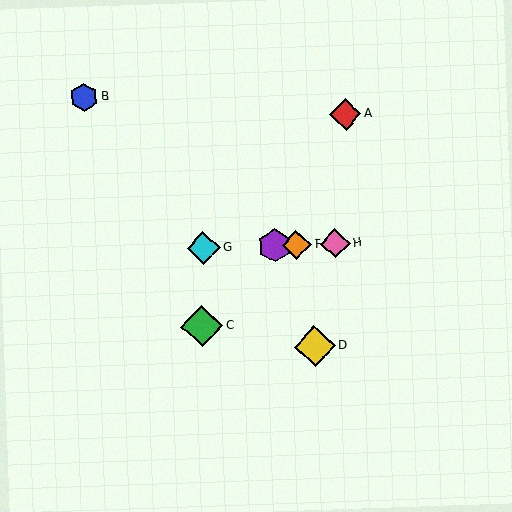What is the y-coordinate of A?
Object A is at y≈114.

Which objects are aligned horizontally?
Objects E, F, G, H are aligned horizontally.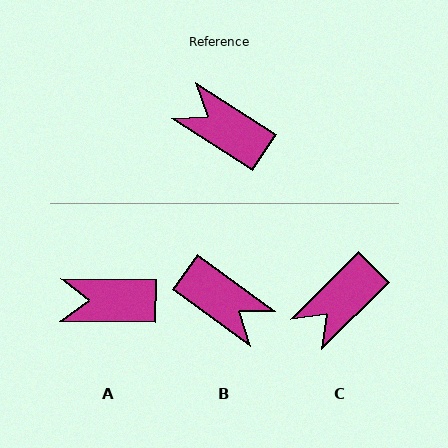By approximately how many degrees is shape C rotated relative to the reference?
Approximately 78 degrees counter-clockwise.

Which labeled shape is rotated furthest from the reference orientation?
B, about 177 degrees away.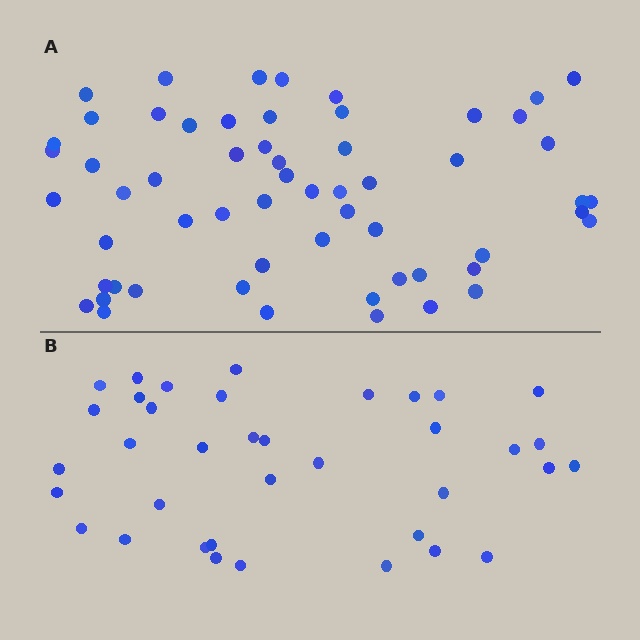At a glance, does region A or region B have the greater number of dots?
Region A (the top region) has more dots.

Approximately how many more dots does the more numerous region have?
Region A has approximately 20 more dots than region B.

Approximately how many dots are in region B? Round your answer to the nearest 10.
About 40 dots. (The exact count is 37, which rounds to 40.)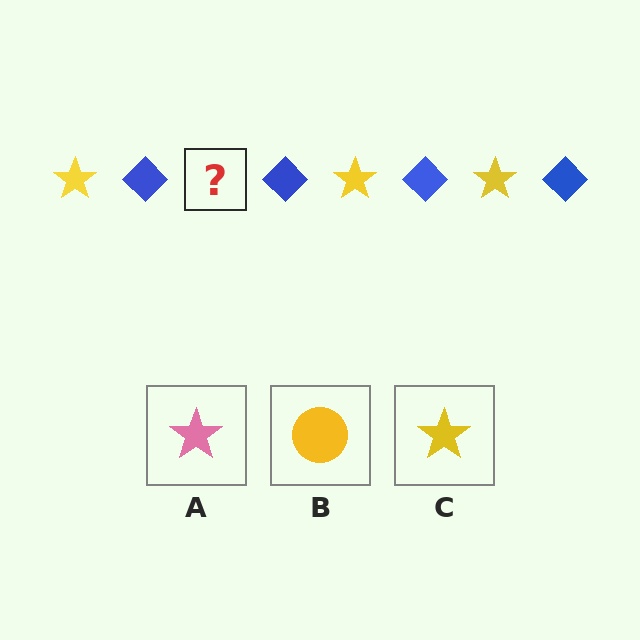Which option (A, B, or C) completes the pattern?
C.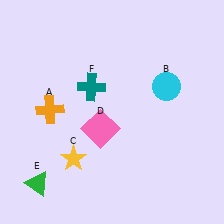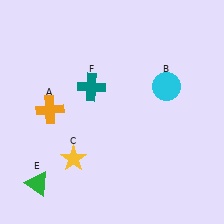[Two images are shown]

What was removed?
The pink square (D) was removed in Image 2.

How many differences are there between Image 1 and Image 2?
There is 1 difference between the two images.